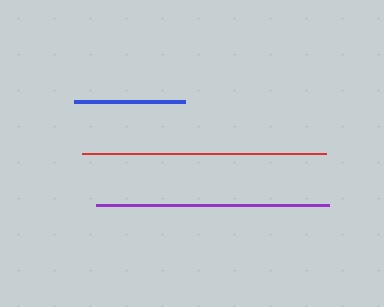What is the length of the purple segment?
The purple segment is approximately 233 pixels long.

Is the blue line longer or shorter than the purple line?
The purple line is longer than the blue line.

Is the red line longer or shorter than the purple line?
The red line is longer than the purple line.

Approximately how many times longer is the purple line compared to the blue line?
The purple line is approximately 2.1 times the length of the blue line.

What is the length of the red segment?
The red segment is approximately 245 pixels long.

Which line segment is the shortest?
The blue line is the shortest at approximately 111 pixels.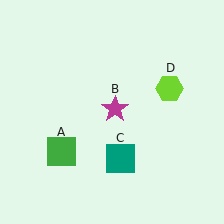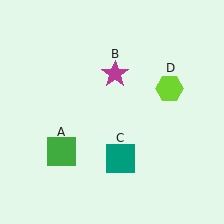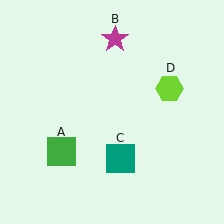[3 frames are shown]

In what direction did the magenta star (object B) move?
The magenta star (object B) moved up.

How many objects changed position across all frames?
1 object changed position: magenta star (object B).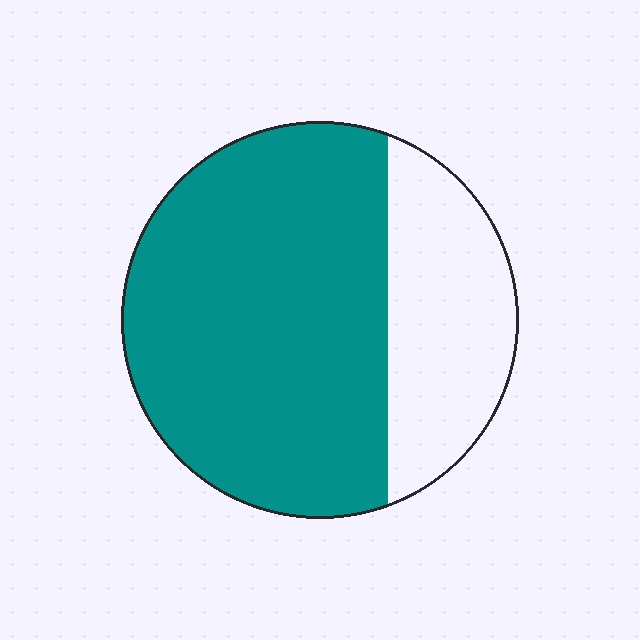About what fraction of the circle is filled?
About three quarters (3/4).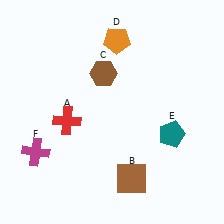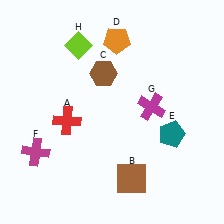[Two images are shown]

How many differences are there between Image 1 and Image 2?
There are 2 differences between the two images.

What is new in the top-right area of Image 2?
A magenta cross (G) was added in the top-right area of Image 2.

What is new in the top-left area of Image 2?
A lime diamond (H) was added in the top-left area of Image 2.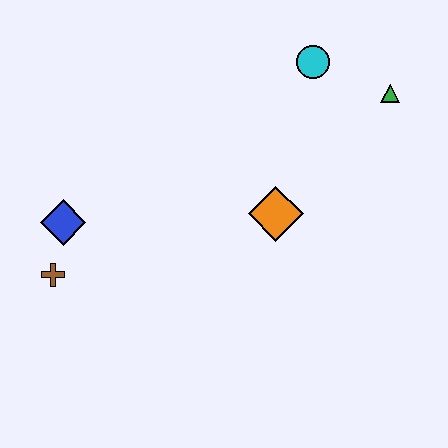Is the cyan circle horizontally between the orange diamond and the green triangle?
Yes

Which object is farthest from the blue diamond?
The green triangle is farthest from the blue diamond.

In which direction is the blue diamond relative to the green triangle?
The blue diamond is to the left of the green triangle.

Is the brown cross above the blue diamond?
No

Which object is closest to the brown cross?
The blue diamond is closest to the brown cross.